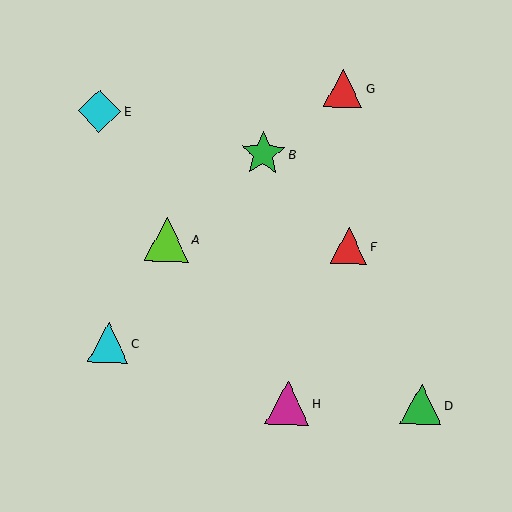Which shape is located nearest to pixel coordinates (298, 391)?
The magenta triangle (labeled H) at (287, 403) is nearest to that location.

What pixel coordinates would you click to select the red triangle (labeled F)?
Click at (349, 246) to select the red triangle F.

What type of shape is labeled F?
Shape F is a red triangle.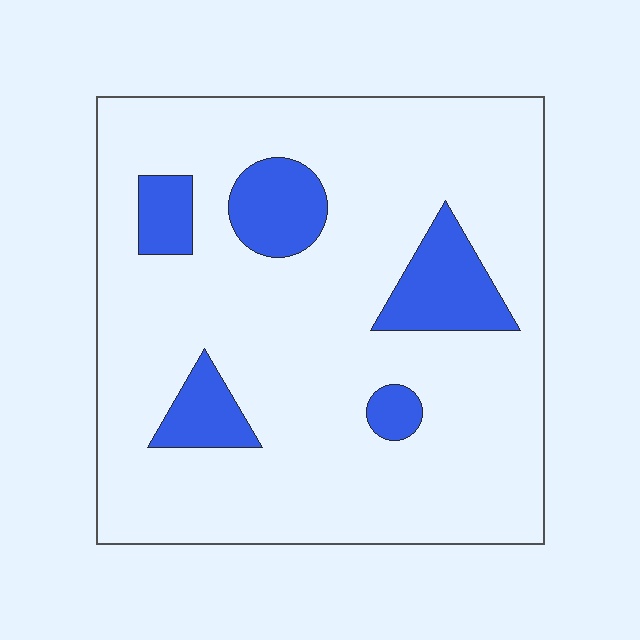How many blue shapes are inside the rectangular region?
5.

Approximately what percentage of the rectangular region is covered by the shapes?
Approximately 15%.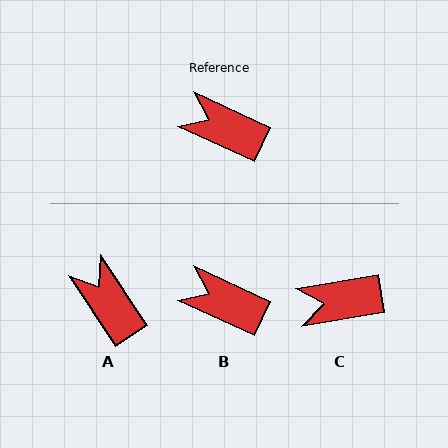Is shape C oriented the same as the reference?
No, it is off by about 34 degrees.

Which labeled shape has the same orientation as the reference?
B.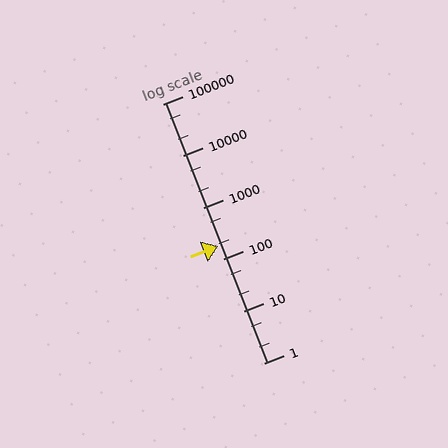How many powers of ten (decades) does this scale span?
The scale spans 5 decades, from 1 to 100000.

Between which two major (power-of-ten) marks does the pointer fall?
The pointer is between 100 and 1000.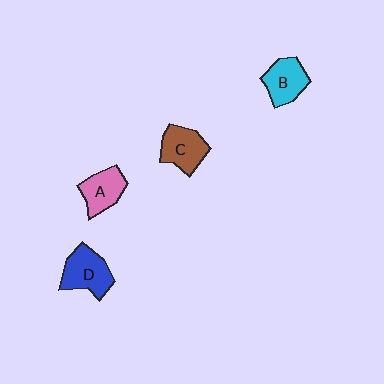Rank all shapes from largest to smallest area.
From largest to smallest: D (blue), C (brown), B (cyan), A (pink).